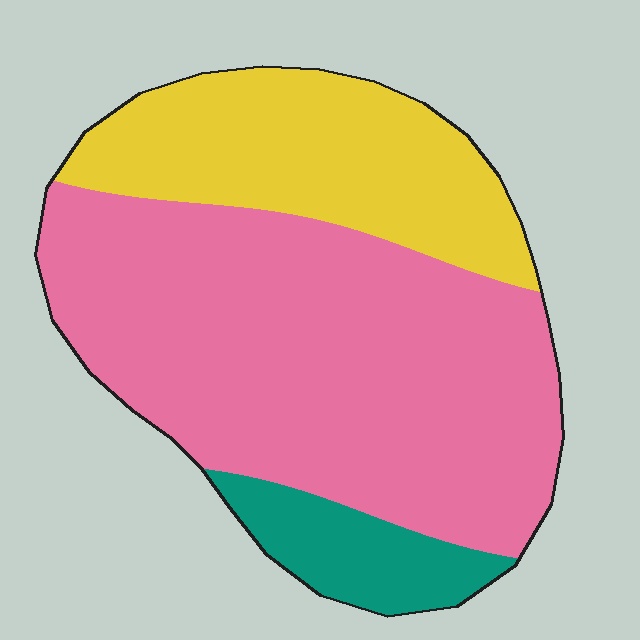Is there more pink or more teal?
Pink.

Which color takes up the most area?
Pink, at roughly 60%.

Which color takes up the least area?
Teal, at roughly 10%.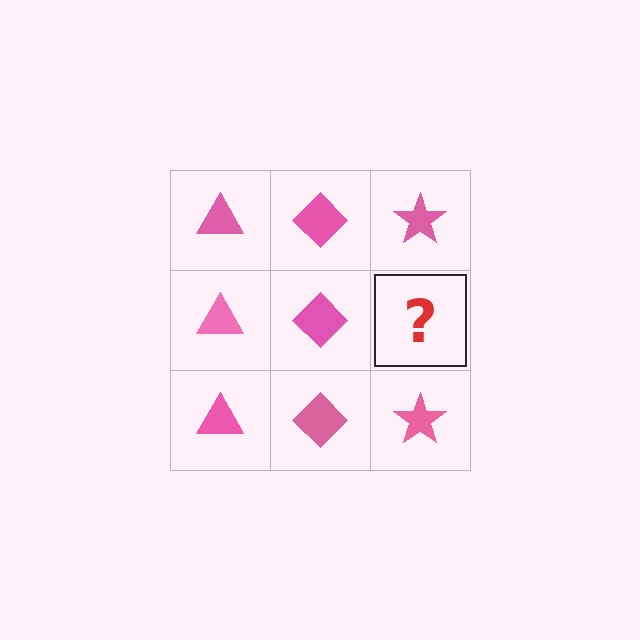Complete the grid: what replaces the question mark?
The question mark should be replaced with a pink star.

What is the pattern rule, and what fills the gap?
The rule is that each column has a consistent shape. The gap should be filled with a pink star.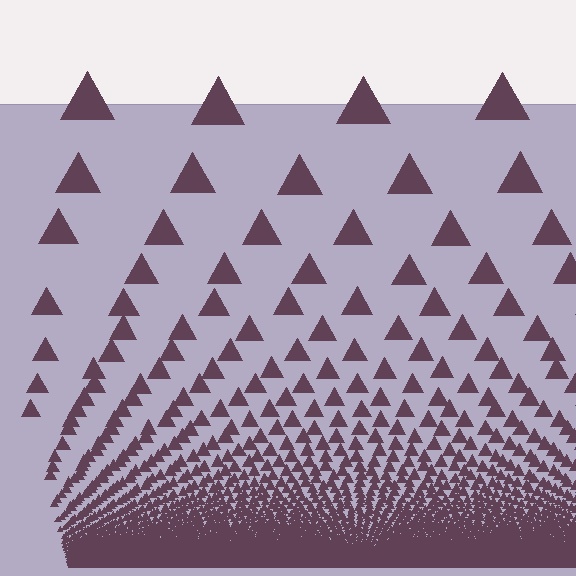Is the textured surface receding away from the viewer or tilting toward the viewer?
The surface appears to tilt toward the viewer. Texture elements get larger and sparser toward the top.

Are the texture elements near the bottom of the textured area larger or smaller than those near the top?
Smaller. The gradient is inverted — elements near the bottom are smaller and denser.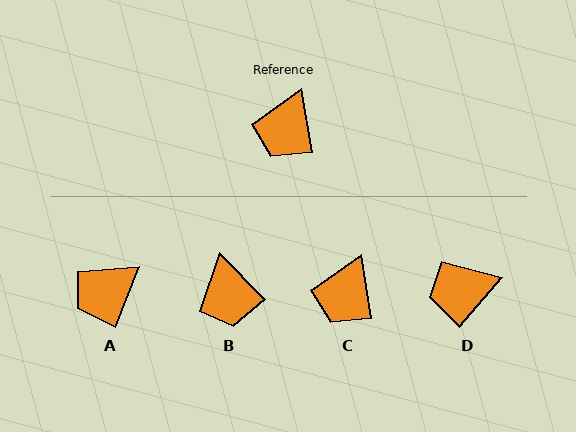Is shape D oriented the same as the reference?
No, it is off by about 50 degrees.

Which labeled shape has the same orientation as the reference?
C.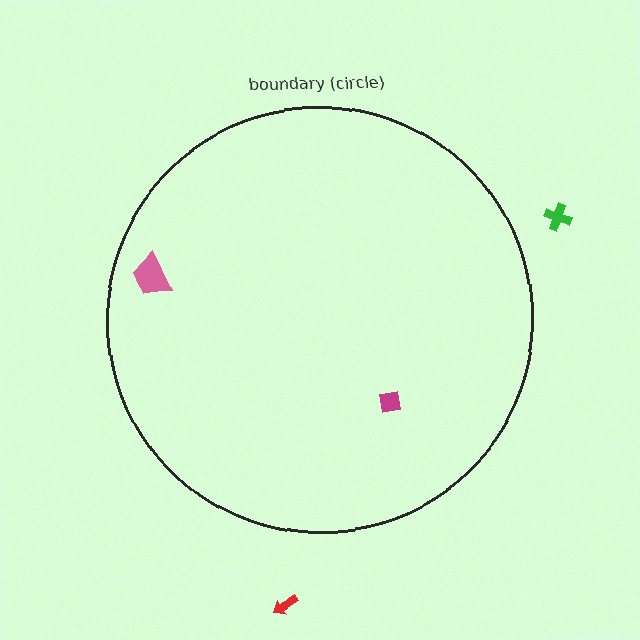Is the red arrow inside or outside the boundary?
Outside.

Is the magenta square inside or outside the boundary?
Inside.